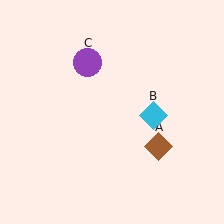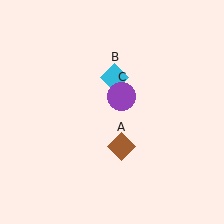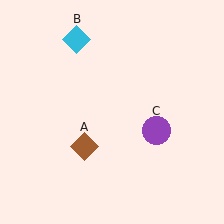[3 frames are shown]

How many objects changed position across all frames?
3 objects changed position: brown diamond (object A), cyan diamond (object B), purple circle (object C).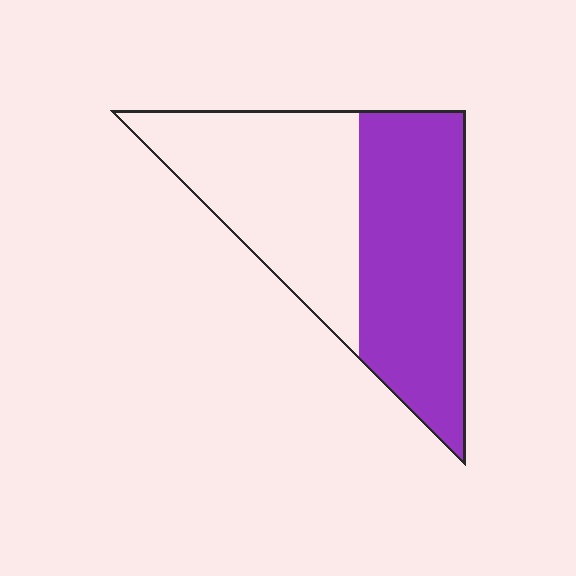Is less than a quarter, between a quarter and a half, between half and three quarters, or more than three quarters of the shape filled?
Between half and three quarters.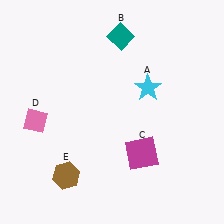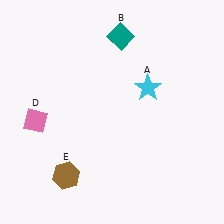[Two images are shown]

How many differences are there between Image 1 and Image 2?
There is 1 difference between the two images.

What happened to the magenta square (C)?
The magenta square (C) was removed in Image 2. It was in the bottom-right area of Image 1.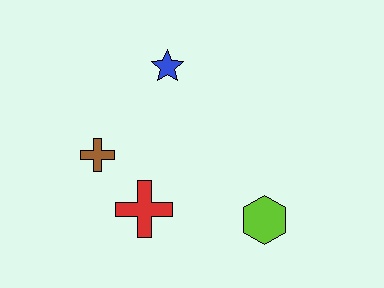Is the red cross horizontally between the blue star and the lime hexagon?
No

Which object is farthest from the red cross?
The blue star is farthest from the red cross.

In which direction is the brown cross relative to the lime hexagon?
The brown cross is to the left of the lime hexagon.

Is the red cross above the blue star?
No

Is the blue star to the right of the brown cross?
Yes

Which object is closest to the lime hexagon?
The red cross is closest to the lime hexagon.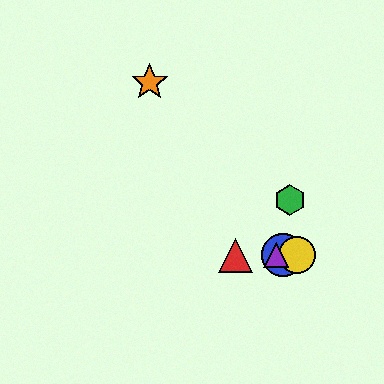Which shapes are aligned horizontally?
The red triangle, the blue circle, the yellow circle, the purple triangle are aligned horizontally.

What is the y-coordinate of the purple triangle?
The purple triangle is at y≈255.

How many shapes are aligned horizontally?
4 shapes (the red triangle, the blue circle, the yellow circle, the purple triangle) are aligned horizontally.